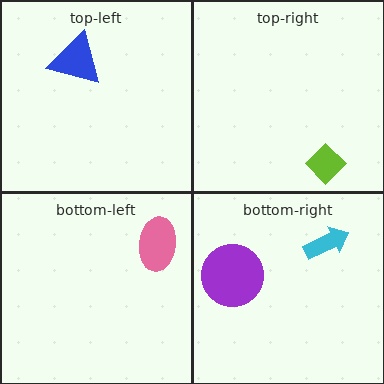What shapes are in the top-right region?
The lime diamond.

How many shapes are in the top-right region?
1.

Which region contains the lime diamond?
The top-right region.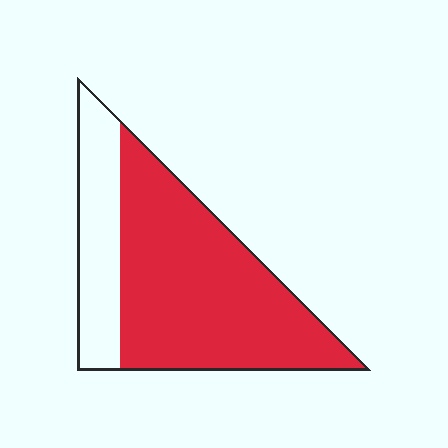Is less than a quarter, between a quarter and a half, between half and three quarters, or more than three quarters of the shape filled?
Between half and three quarters.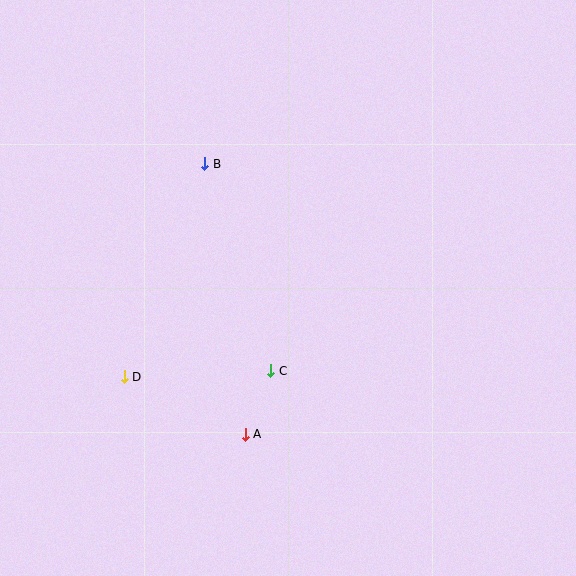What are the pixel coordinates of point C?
Point C is at (271, 371).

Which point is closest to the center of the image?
Point C at (271, 371) is closest to the center.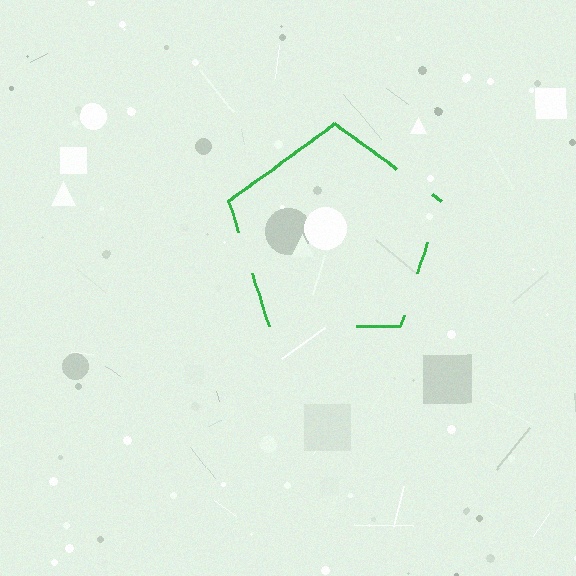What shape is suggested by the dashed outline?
The dashed outline suggests a pentagon.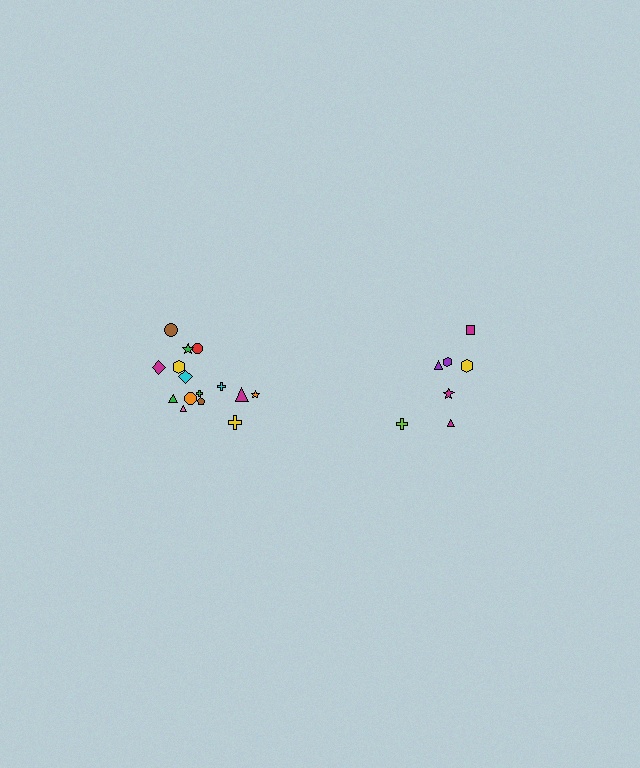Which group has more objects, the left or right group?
The left group.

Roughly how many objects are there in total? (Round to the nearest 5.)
Roughly 20 objects in total.